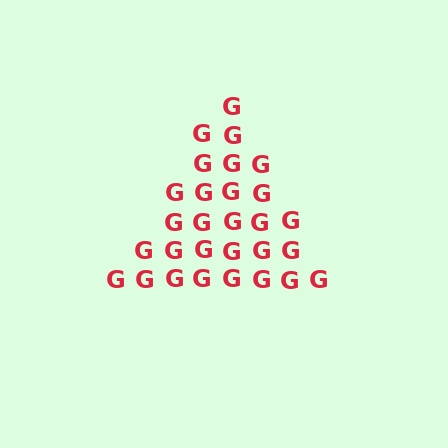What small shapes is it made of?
It is made of small letter G's.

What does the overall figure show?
The overall figure shows a triangle.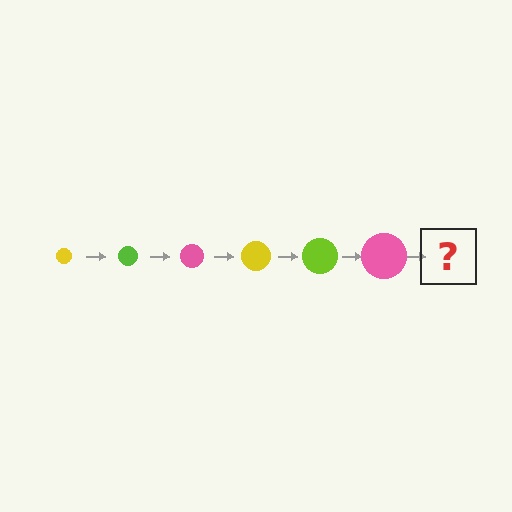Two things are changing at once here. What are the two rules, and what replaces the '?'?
The two rules are that the circle grows larger each step and the color cycles through yellow, lime, and pink. The '?' should be a yellow circle, larger than the previous one.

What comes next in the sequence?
The next element should be a yellow circle, larger than the previous one.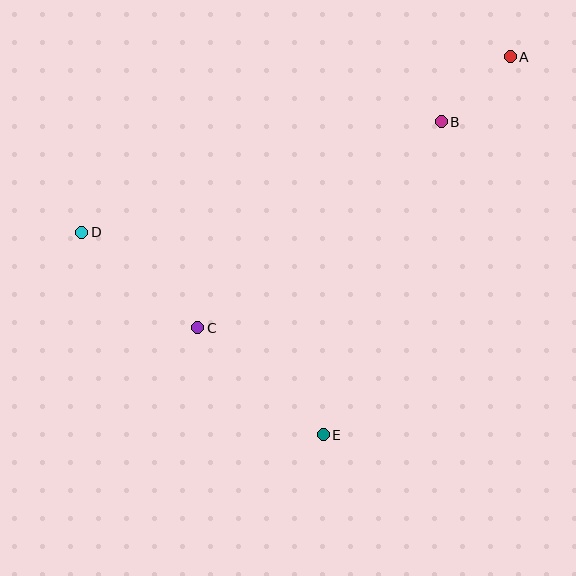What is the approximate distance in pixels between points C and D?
The distance between C and D is approximately 150 pixels.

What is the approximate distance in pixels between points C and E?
The distance between C and E is approximately 165 pixels.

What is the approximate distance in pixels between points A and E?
The distance between A and E is approximately 422 pixels.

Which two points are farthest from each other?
Points A and D are farthest from each other.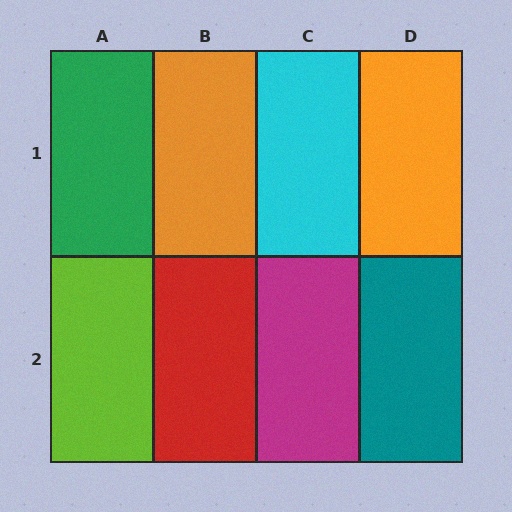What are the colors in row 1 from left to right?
Green, orange, cyan, orange.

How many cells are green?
1 cell is green.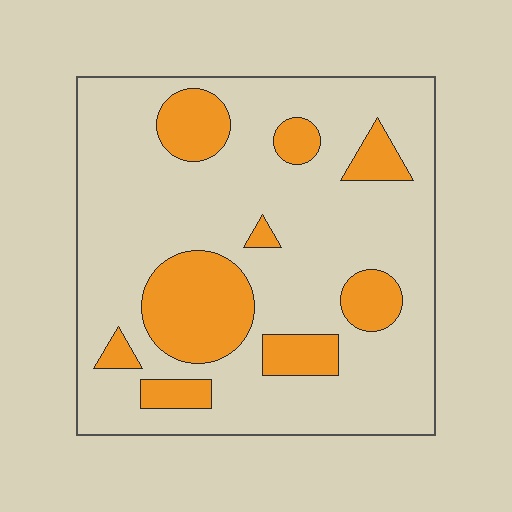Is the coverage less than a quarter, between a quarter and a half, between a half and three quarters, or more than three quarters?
Less than a quarter.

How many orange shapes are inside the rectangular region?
9.